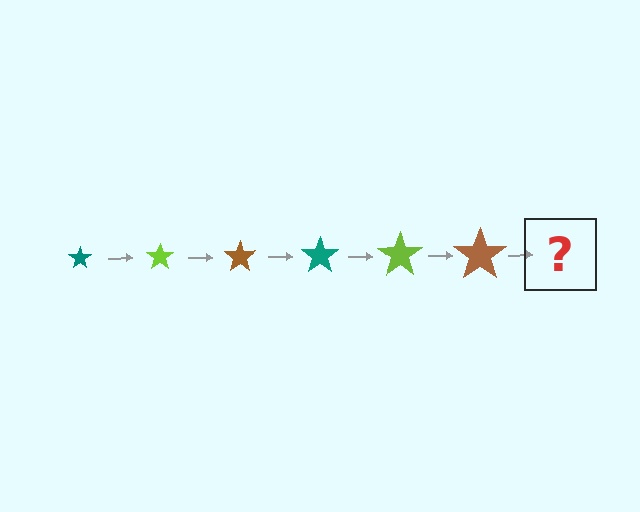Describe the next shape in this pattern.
It should be a teal star, larger than the previous one.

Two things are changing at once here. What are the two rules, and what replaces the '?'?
The two rules are that the star grows larger each step and the color cycles through teal, lime, and brown. The '?' should be a teal star, larger than the previous one.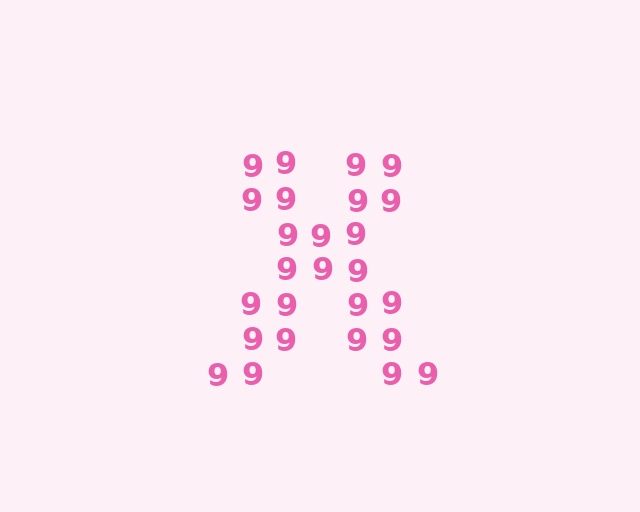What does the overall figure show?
The overall figure shows the letter X.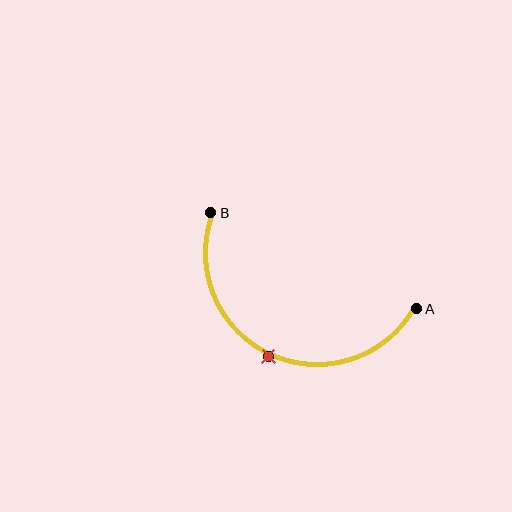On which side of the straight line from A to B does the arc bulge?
The arc bulges below the straight line connecting A and B.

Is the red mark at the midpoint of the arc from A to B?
Yes. The red mark lies on the arc at equal arc-length from both A and B — it is the arc midpoint.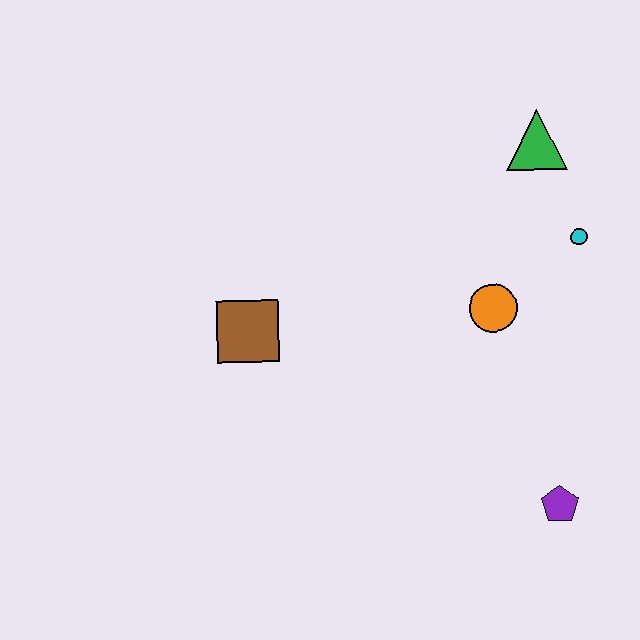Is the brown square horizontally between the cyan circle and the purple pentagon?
No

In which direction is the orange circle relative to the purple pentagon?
The orange circle is above the purple pentagon.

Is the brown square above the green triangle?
No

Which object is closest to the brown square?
The orange circle is closest to the brown square.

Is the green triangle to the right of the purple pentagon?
No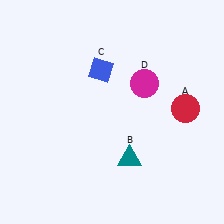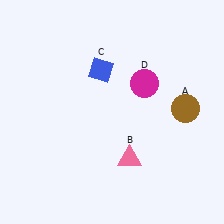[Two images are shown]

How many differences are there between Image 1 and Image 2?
There are 2 differences between the two images.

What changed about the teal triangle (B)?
In Image 1, B is teal. In Image 2, it changed to pink.